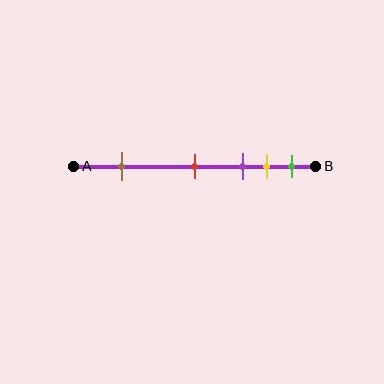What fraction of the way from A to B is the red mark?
The red mark is approximately 50% (0.5) of the way from A to B.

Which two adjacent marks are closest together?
The yellow and green marks are the closest adjacent pair.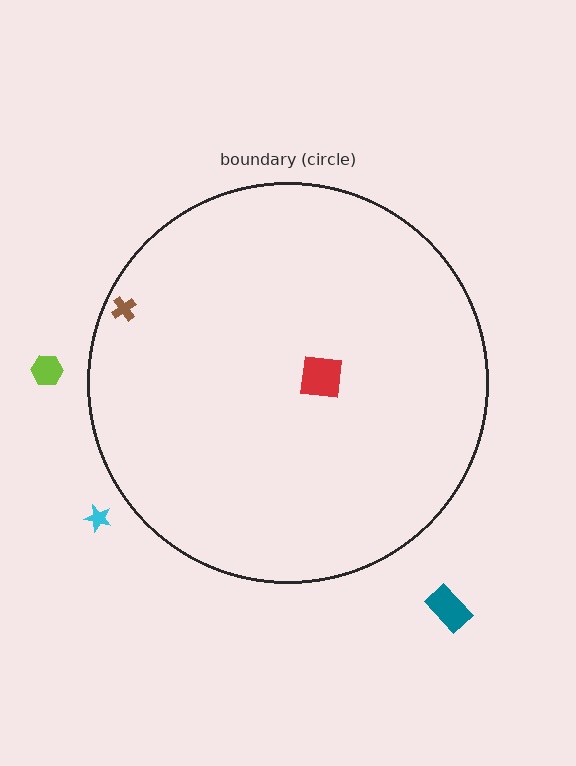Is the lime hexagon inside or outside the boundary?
Outside.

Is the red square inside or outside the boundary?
Inside.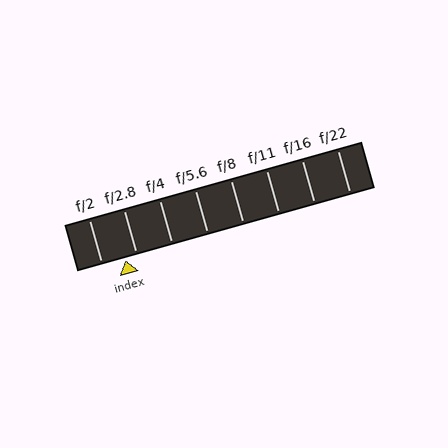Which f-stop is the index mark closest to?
The index mark is closest to f/2.8.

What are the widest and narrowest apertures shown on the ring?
The widest aperture shown is f/2 and the narrowest is f/22.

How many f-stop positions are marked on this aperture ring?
There are 8 f-stop positions marked.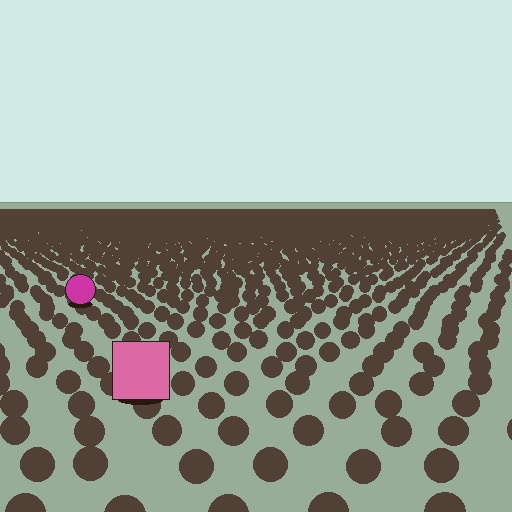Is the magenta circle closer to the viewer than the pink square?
No. The pink square is closer — you can tell from the texture gradient: the ground texture is coarser near it.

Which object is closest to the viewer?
The pink square is closest. The texture marks near it are larger and more spread out.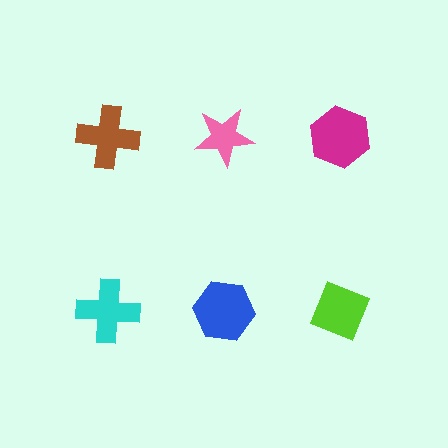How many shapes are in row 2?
3 shapes.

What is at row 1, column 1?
A brown cross.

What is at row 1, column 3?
A magenta hexagon.